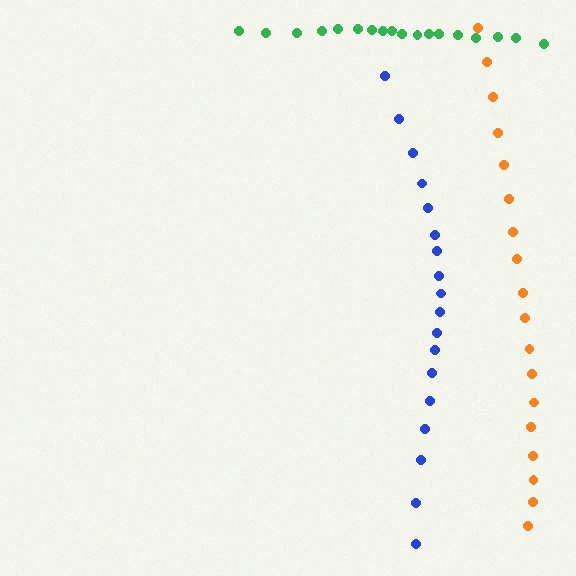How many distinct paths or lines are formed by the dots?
There are 3 distinct paths.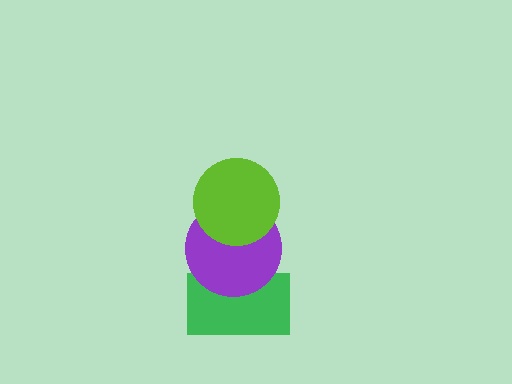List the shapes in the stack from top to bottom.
From top to bottom: the lime circle, the purple circle, the green rectangle.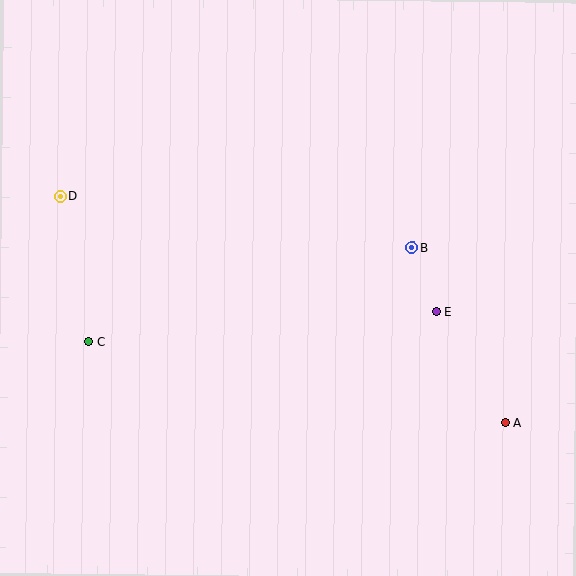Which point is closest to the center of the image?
Point B at (412, 248) is closest to the center.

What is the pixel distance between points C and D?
The distance between C and D is 148 pixels.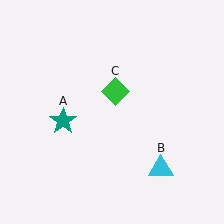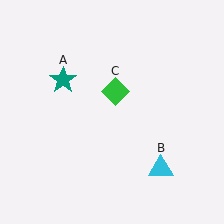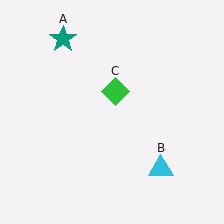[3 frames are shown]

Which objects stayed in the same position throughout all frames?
Cyan triangle (object B) and green diamond (object C) remained stationary.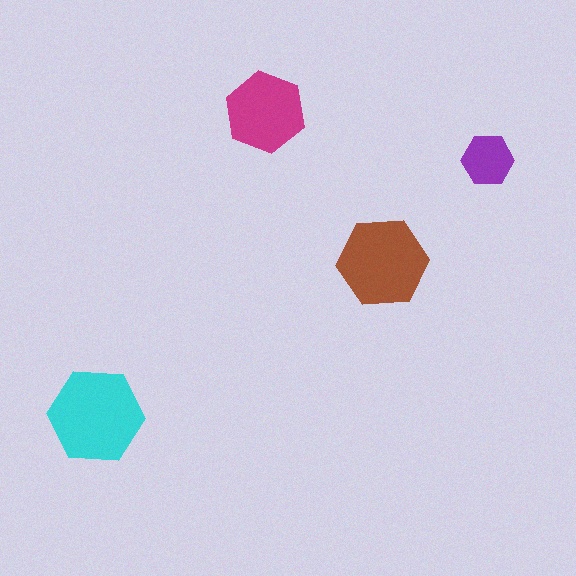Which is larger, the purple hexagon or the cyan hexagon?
The cyan one.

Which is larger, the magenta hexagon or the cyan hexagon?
The cyan one.